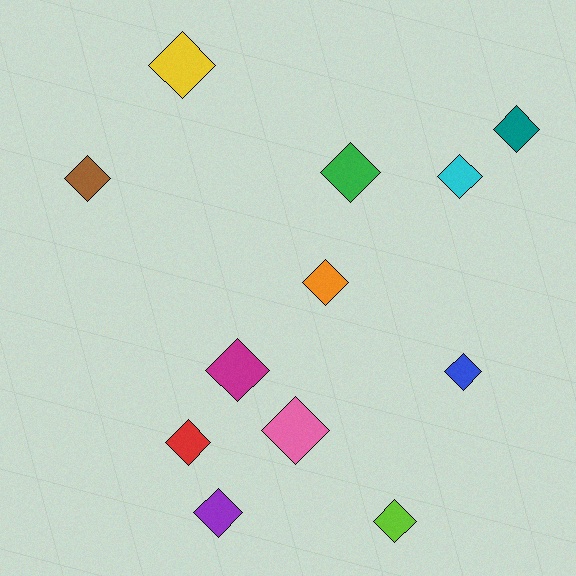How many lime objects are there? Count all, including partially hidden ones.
There is 1 lime object.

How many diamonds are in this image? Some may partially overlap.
There are 12 diamonds.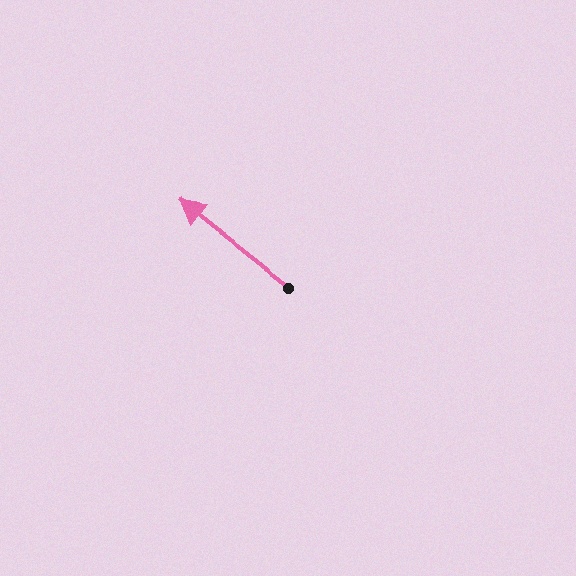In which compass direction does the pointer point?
Northwest.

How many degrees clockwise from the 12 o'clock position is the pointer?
Approximately 308 degrees.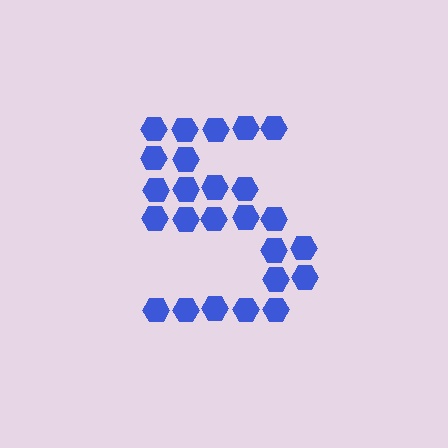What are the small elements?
The small elements are hexagons.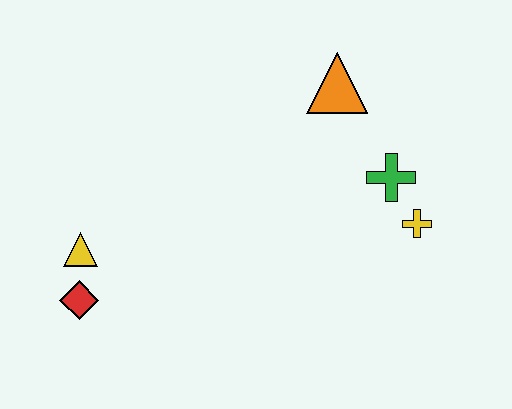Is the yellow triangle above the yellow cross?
No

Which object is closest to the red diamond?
The yellow triangle is closest to the red diamond.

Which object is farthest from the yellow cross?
The red diamond is farthest from the yellow cross.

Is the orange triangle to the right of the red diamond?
Yes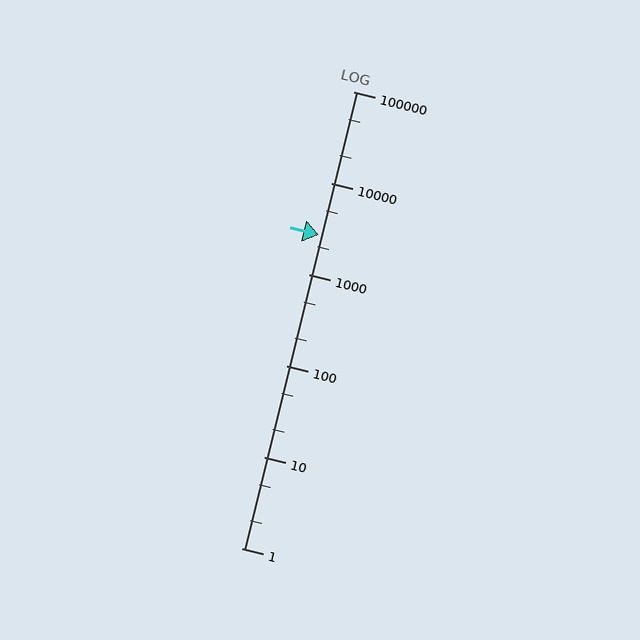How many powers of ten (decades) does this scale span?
The scale spans 5 decades, from 1 to 100000.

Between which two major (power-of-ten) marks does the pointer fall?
The pointer is between 1000 and 10000.